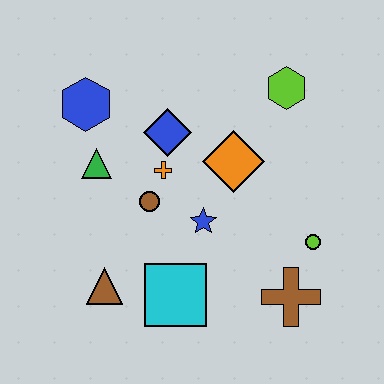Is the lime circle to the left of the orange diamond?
No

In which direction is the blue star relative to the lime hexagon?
The blue star is below the lime hexagon.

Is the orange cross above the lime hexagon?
No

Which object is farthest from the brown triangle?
The lime hexagon is farthest from the brown triangle.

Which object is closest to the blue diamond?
The orange cross is closest to the blue diamond.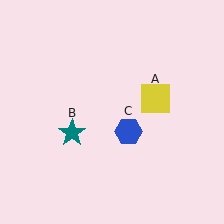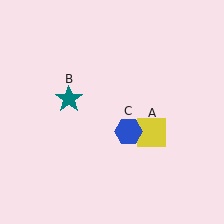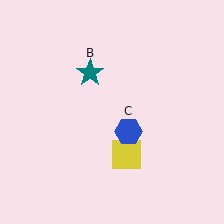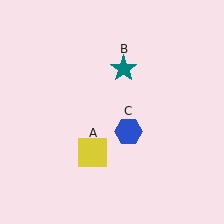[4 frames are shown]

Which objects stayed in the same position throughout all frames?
Blue hexagon (object C) remained stationary.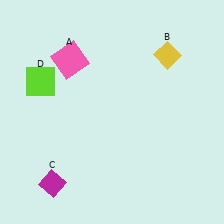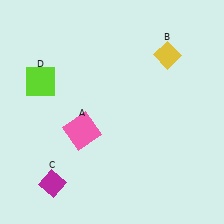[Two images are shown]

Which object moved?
The pink square (A) moved down.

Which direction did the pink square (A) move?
The pink square (A) moved down.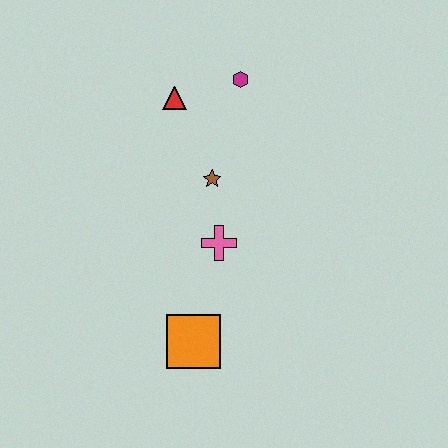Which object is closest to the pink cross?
The brown star is closest to the pink cross.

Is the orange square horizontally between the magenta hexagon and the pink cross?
No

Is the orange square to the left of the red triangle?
No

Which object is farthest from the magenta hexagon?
The orange square is farthest from the magenta hexagon.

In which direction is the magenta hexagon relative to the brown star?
The magenta hexagon is above the brown star.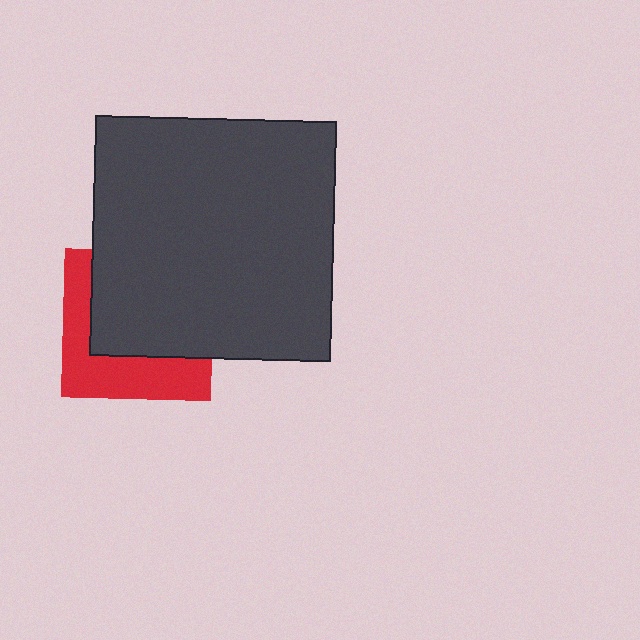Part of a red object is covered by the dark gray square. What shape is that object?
It is a square.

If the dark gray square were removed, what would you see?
You would see the complete red square.